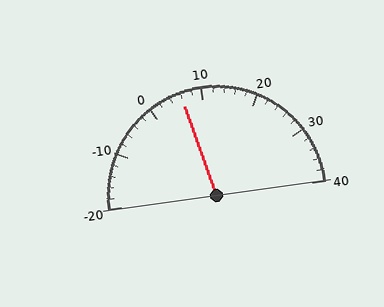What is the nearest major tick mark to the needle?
The nearest major tick mark is 10.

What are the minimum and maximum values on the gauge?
The gauge ranges from -20 to 40.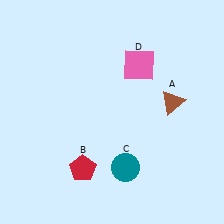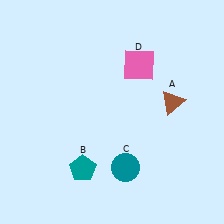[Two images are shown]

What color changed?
The pentagon (B) changed from red in Image 1 to teal in Image 2.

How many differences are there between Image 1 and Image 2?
There is 1 difference between the two images.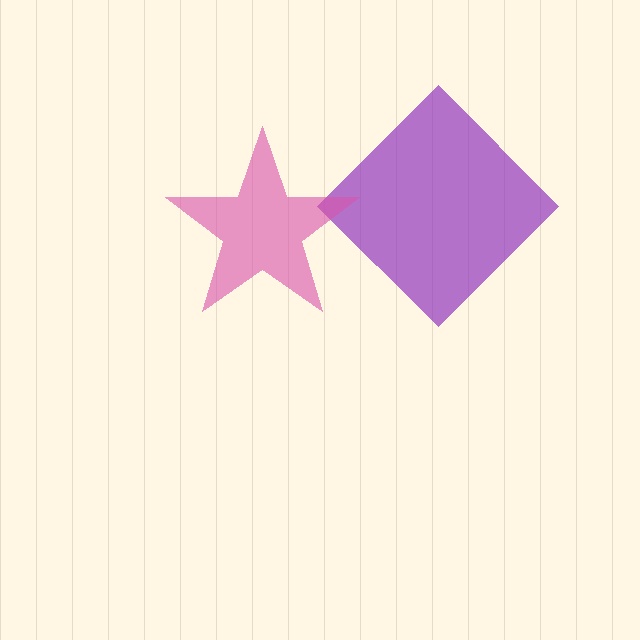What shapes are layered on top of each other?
The layered shapes are: a purple diamond, a pink star.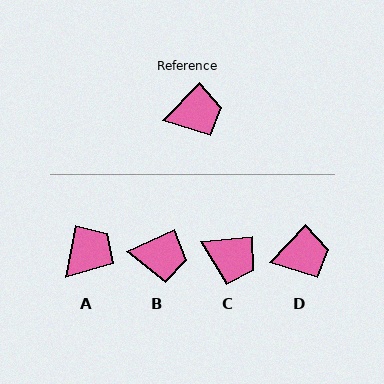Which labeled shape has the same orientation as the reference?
D.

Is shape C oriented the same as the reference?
No, it is off by about 41 degrees.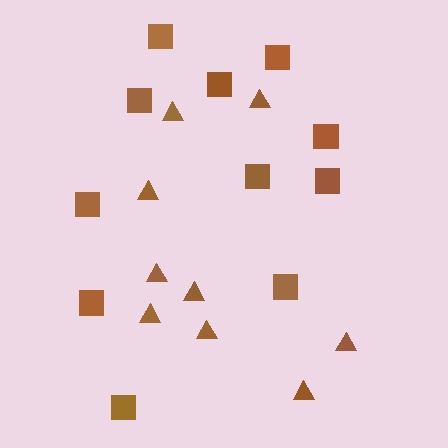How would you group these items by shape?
There are 2 groups: one group of triangles (9) and one group of squares (11).